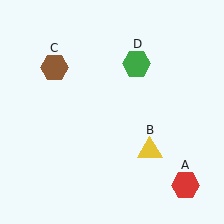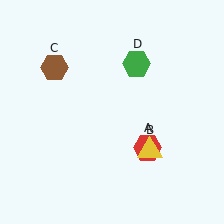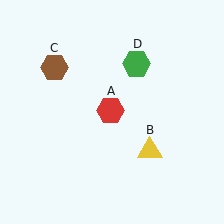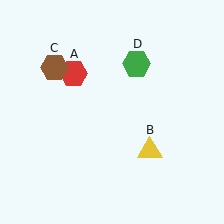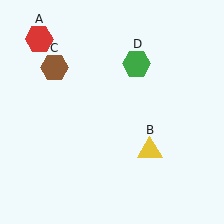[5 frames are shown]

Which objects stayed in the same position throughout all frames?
Yellow triangle (object B) and brown hexagon (object C) and green hexagon (object D) remained stationary.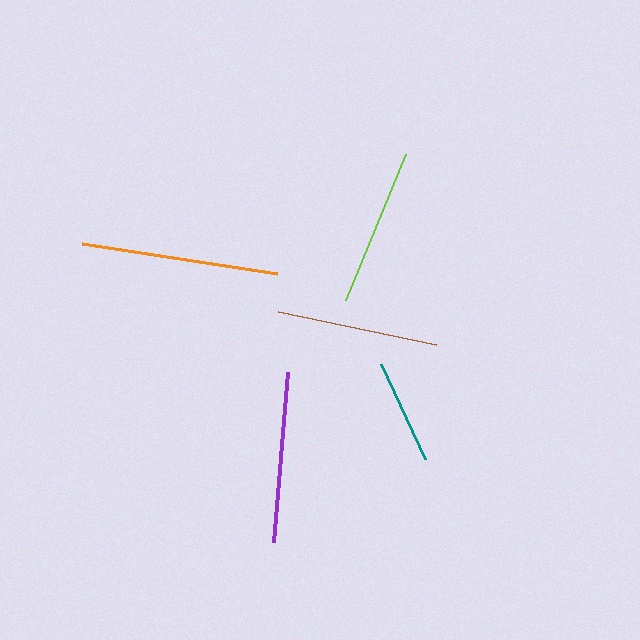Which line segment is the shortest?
The teal line is the shortest at approximately 105 pixels.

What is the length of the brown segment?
The brown segment is approximately 161 pixels long.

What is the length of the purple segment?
The purple segment is approximately 170 pixels long.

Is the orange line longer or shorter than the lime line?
The orange line is longer than the lime line.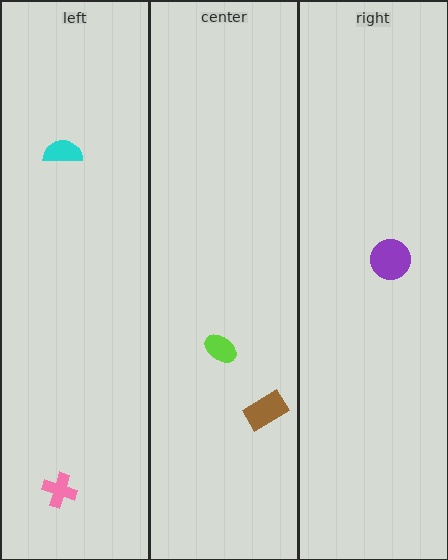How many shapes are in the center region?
2.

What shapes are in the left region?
The pink cross, the cyan semicircle.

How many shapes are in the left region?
2.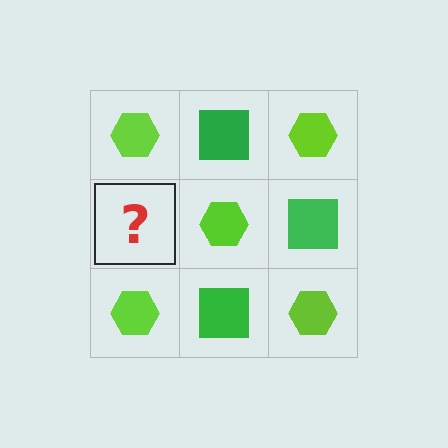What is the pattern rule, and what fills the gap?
The rule is that it alternates lime hexagon and green square in a checkerboard pattern. The gap should be filled with a green square.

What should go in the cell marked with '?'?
The missing cell should contain a green square.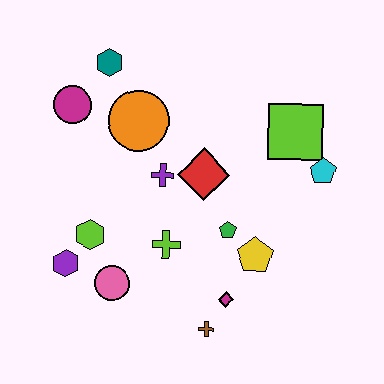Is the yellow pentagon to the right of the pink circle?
Yes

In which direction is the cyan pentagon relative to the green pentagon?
The cyan pentagon is to the right of the green pentagon.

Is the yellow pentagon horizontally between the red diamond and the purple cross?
No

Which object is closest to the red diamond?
The purple cross is closest to the red diamond.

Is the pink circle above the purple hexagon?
No